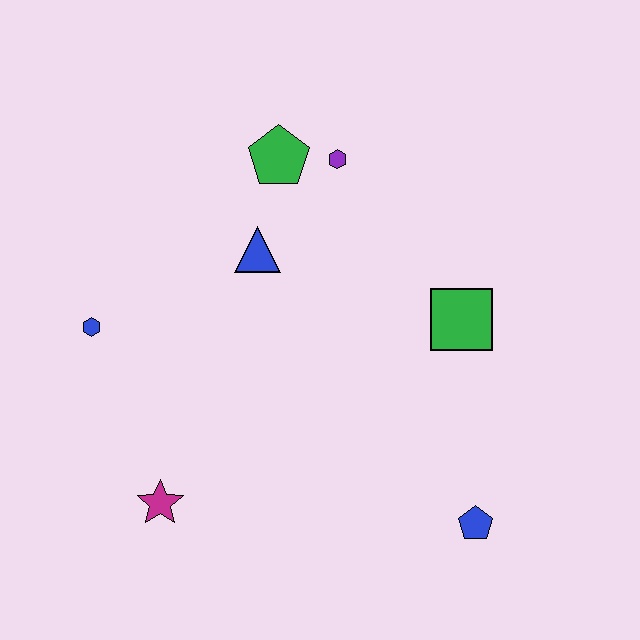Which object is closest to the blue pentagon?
The green square is closest to the blue pentagon.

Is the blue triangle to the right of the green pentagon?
No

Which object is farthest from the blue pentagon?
The blue hexagon is farthest from the blue pentagon.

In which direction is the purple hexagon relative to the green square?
The purple hexagon is above the green square.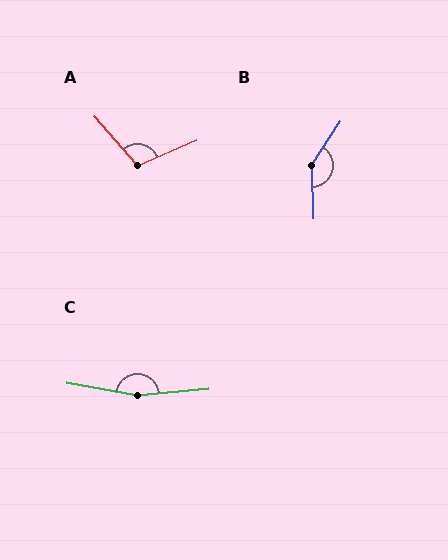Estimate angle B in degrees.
Approximately 144 degrees.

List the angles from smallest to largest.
A (108°), B (144°), C (164°).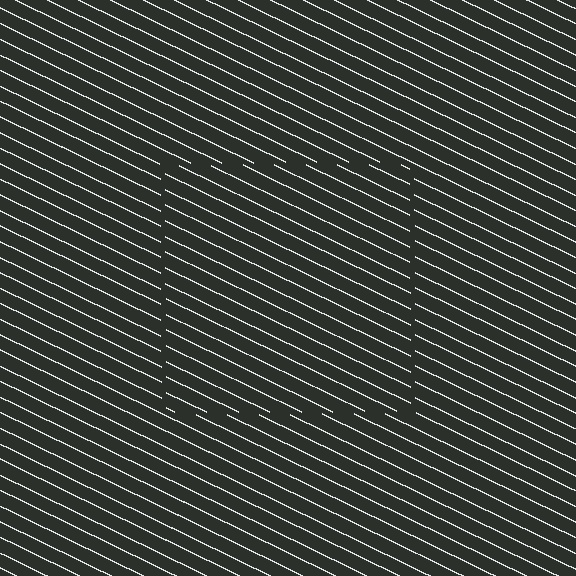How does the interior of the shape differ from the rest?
The interior of the shape contains the same grating, shifted by half a period — the contour is defined by the phase discontinuity where line-ends from the inner and outer gratings abut.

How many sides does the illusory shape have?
4 sides — the line-ends trace a square.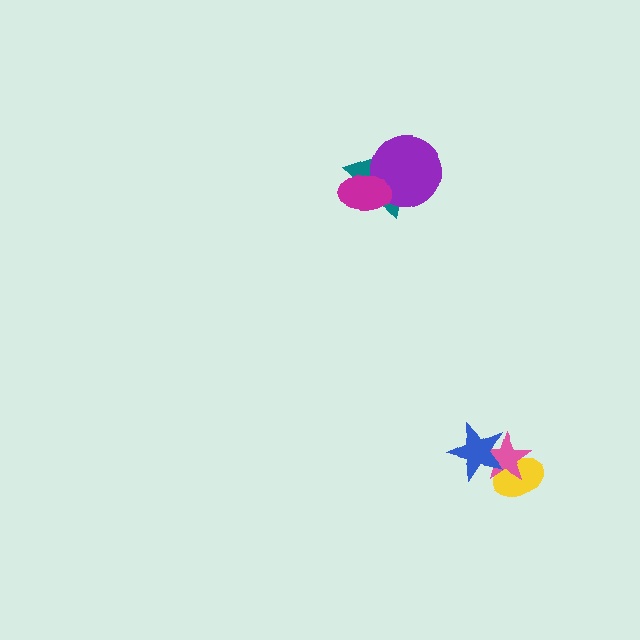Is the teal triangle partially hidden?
Yes, it is partially covered by another shape.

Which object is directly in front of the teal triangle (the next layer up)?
The purple circle is directly in front of the teal triangle.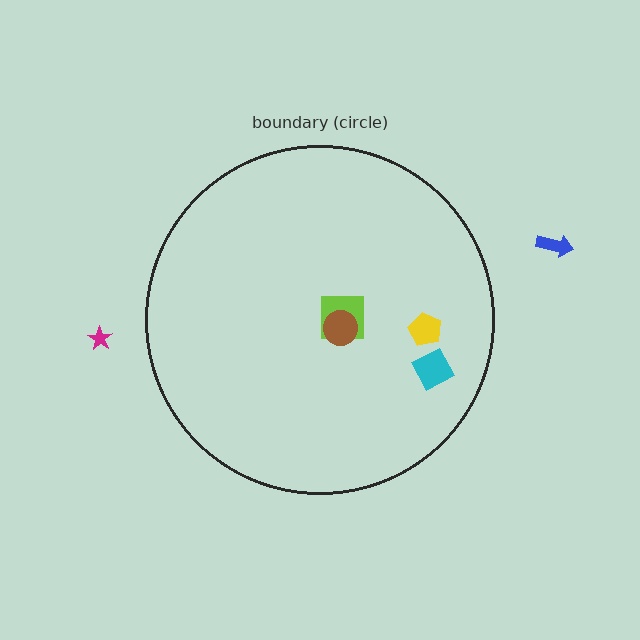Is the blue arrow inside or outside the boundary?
Outside.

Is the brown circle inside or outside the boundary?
Inside.